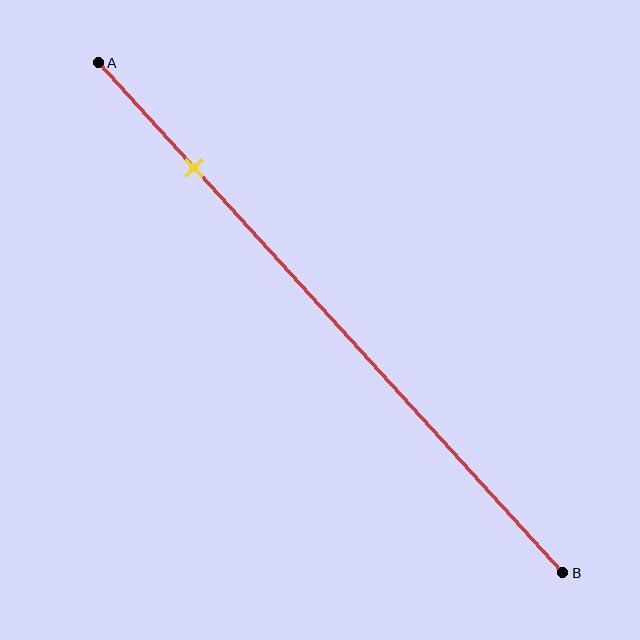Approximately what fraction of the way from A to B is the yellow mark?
The yellow mark is approximately 20% of the way from A to B.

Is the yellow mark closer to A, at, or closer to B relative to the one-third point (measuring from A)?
The yellow mark is closer to point A than the one-third point of segment AB.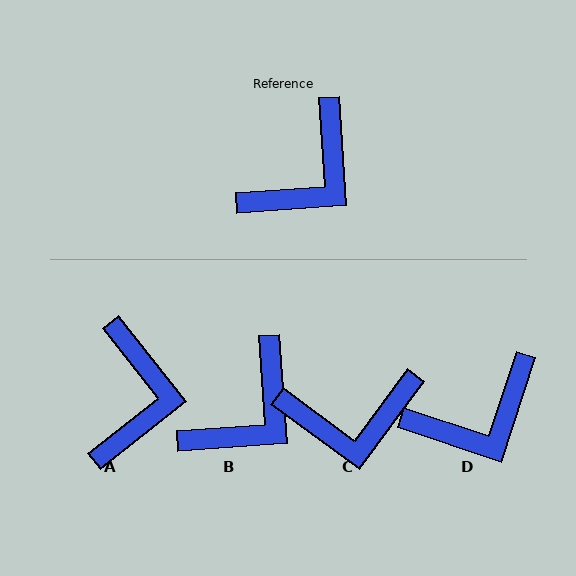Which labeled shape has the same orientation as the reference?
B.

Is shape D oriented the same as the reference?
No, it is off by about 22 degrees.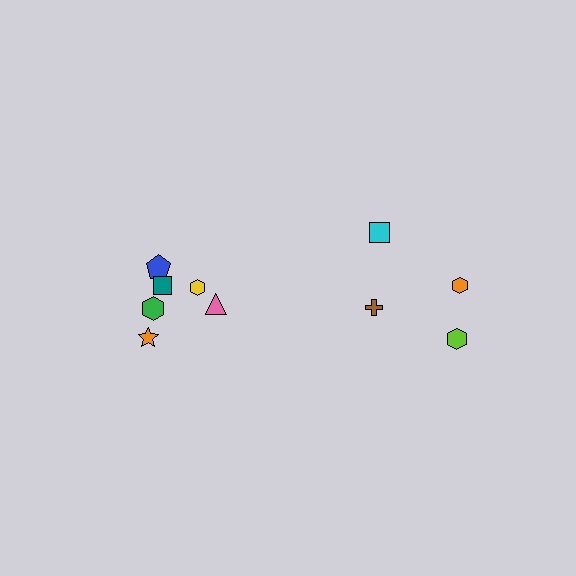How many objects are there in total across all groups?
There are 10 objects.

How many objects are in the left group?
There are 6 objects.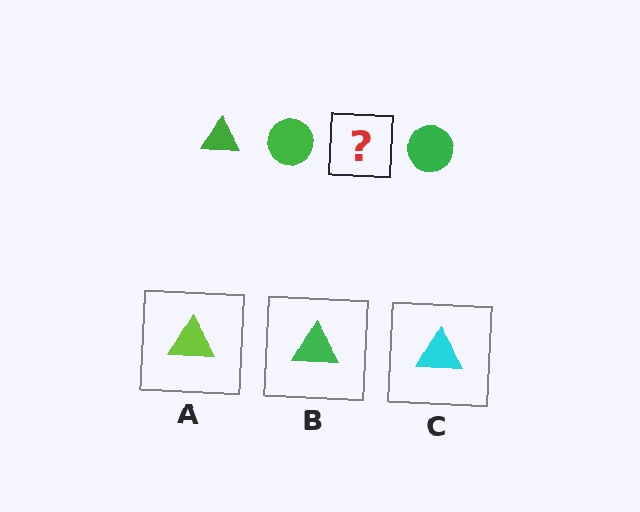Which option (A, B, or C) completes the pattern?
B.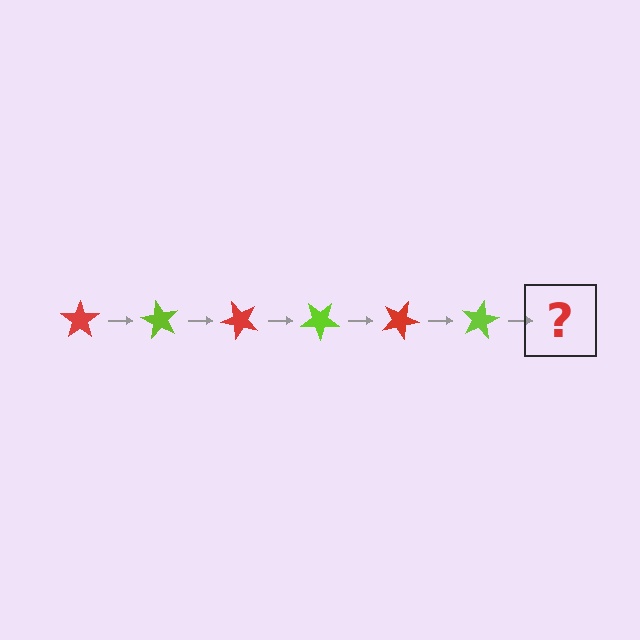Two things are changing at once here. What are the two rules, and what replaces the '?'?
The two rules are that it rotates 60 degrees each step and the color cycles through red and lime. The '?' should be a red star, rotated 360 degrees from the start.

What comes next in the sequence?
The next element should be a red star, rotated 360 degrees from the start.